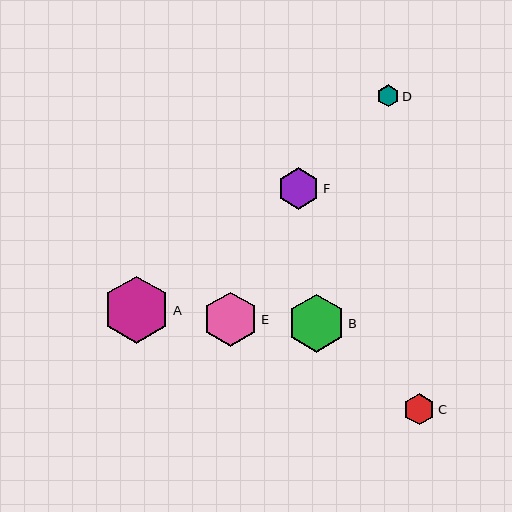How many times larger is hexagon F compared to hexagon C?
Hexagon F is approximately 1.3 times the size of hexagon C.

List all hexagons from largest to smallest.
From largest to smallest: A, B, E, F, C, D.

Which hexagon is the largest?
Hexagon A is the largest with a size of approximately 67 pixels.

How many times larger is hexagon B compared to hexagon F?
Hexagon B is approximately 1.4 times the size of hexagon F.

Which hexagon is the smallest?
Hexagon D is the smallest with a size of approximately 22 pixels.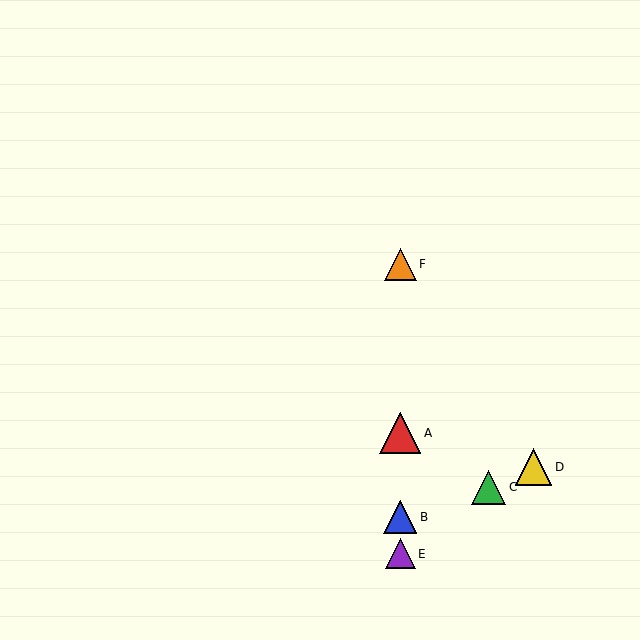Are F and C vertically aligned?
No, F is at x≈400 and C is at x≈489.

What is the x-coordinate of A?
Object A is at x≈400.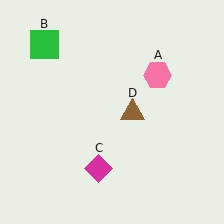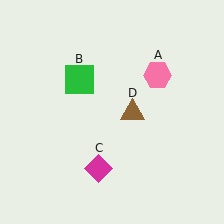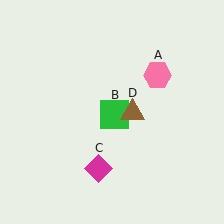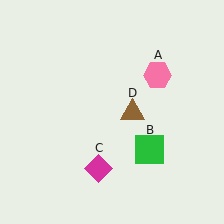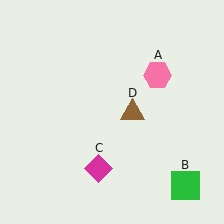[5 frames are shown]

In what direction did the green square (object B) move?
The green square (object B) moved down and to the right.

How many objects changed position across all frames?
1 object changed position: green square (object B).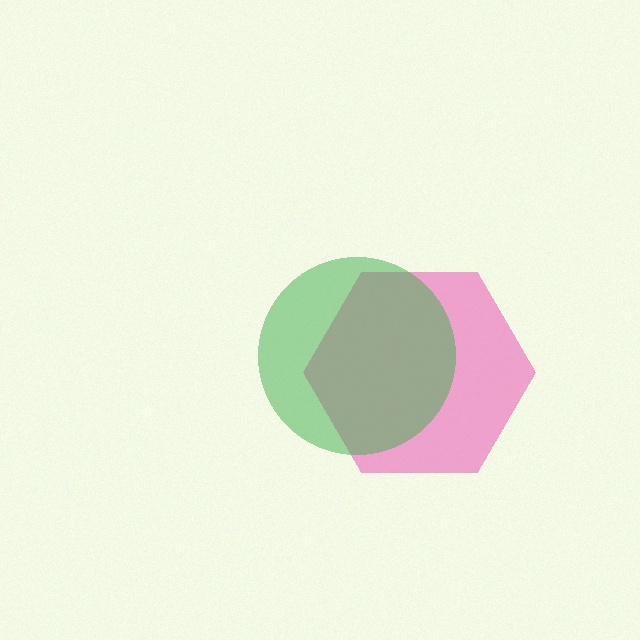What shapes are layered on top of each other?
The layered shapes are: a pink hexagon, a green circle.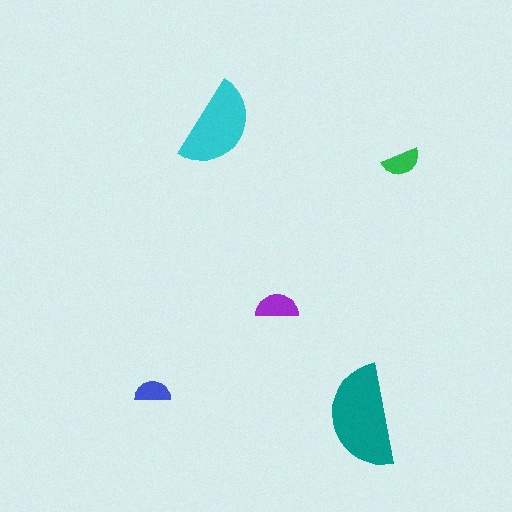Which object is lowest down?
The teal semicircle is bottommost.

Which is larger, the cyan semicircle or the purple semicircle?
The cyan one.